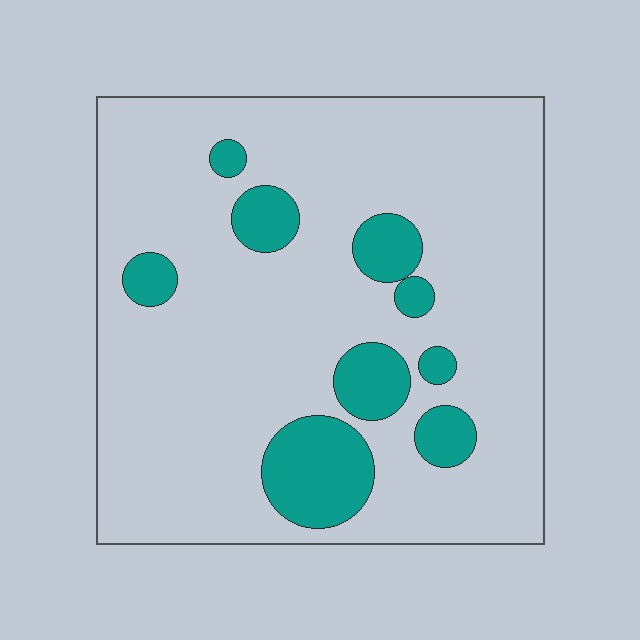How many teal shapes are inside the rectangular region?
9.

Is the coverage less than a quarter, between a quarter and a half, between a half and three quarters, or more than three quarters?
Less than a quarter.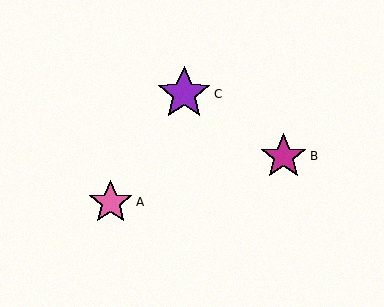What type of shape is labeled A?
Shape A is a pink star.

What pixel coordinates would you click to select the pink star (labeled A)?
Click at (111, 202) to select the pink star A.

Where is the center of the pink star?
The center of the pink star is at (111, 202).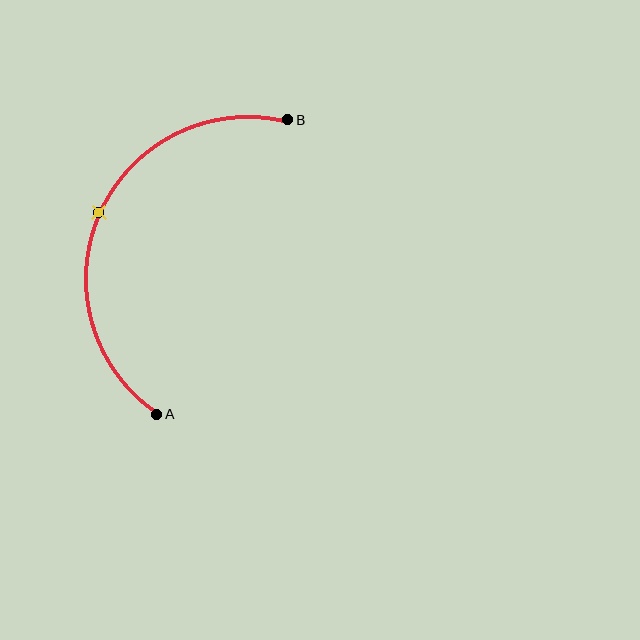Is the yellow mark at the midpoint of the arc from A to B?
Yes. The yellow mark lies on the arc at equal arc-length from both A and B — it is the arc midpoint.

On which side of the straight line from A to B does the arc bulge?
The arc bulges to the left of the straight line connecting A and B.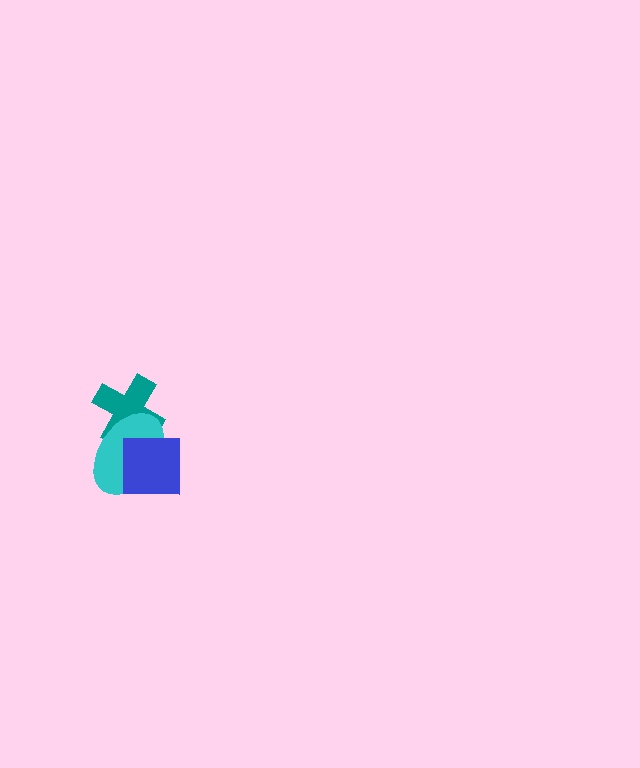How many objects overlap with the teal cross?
2 objects overlap with the teal cross.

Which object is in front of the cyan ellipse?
The blue square is in front of the cyan ellipse.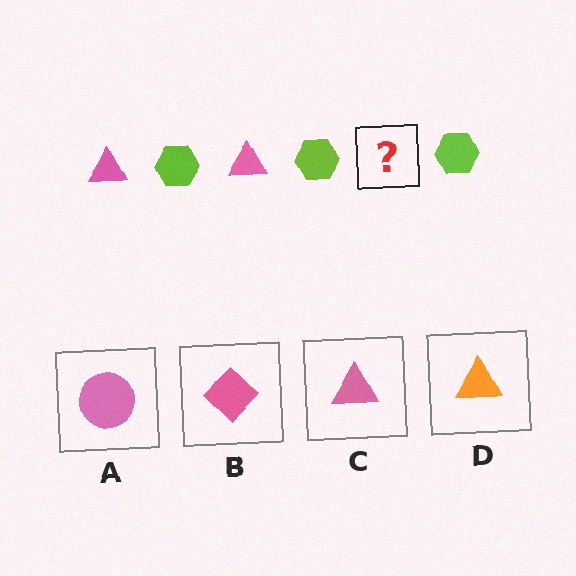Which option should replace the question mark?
Option C.